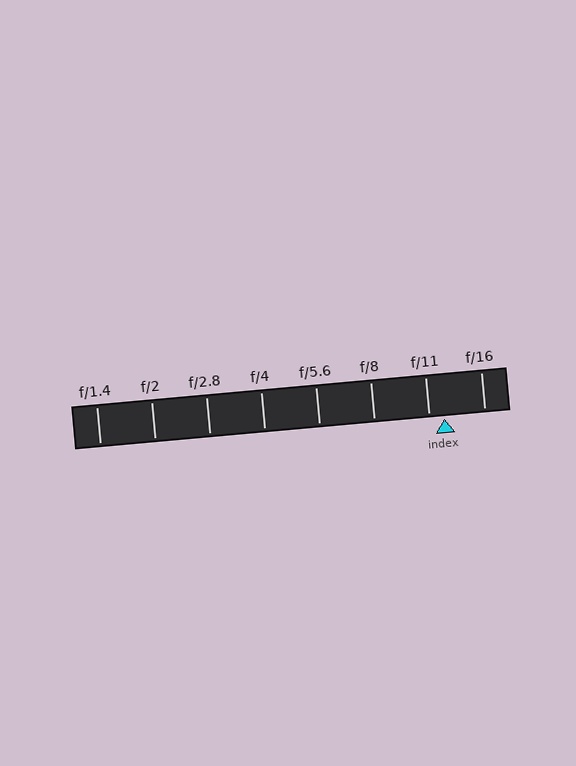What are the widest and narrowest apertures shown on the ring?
The widest aperture shown is f/1.4 and the narrowest is f/16.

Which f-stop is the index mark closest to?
The index mark is closest to f/11.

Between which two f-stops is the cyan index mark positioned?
The index mark is between f/11 and f/16.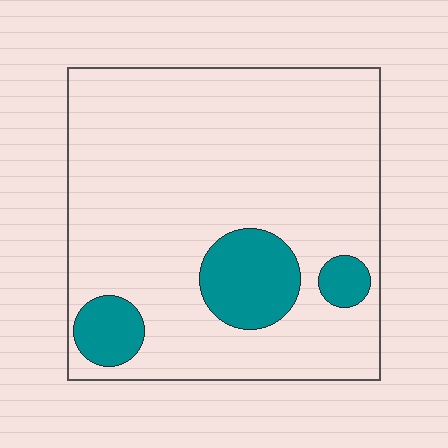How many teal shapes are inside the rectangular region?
3.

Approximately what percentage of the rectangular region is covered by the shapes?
Approximately 15%.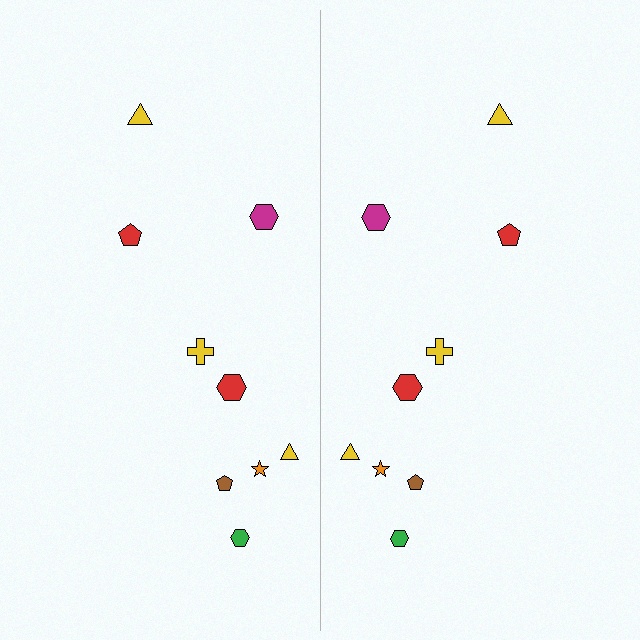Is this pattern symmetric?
Yes, this pattern has bilateral (reflection) symmetry.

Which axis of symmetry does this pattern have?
The pattern has a vertical axis of symmetry running through the center of the image.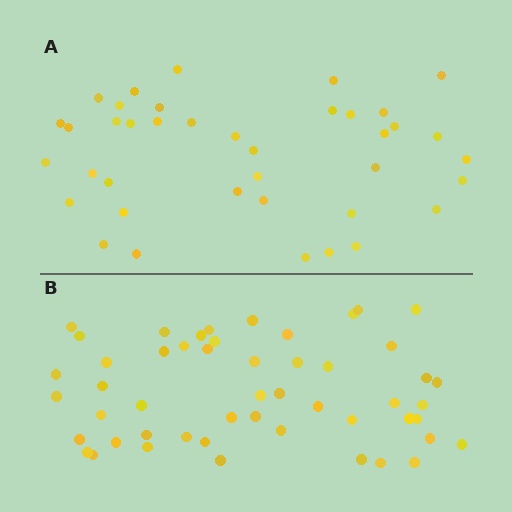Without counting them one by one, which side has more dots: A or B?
Region B (the bottom region) has more dots.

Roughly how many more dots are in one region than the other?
Region B has roughly 12 or so more dots than region A.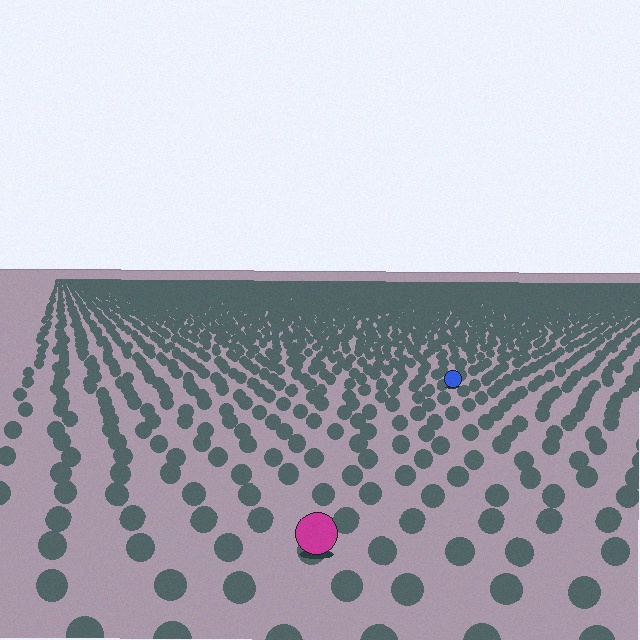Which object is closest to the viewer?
The magenta circle is closest. The texture marks near it are larger and more spread out.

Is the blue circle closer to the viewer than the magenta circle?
No. The magenta circle is closer — you can tell from the texture gradient: the ground texture is coarser near it.